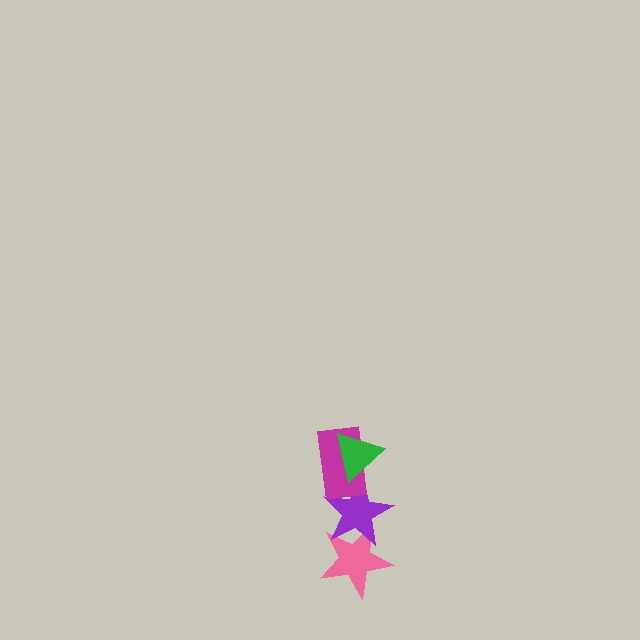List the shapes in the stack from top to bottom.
From top to bottom: the green triangle, the magenta rectangle, the purple star, the pink star.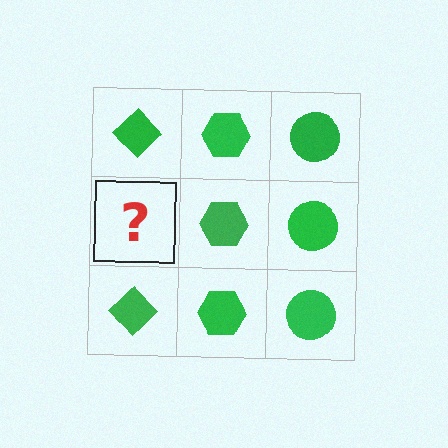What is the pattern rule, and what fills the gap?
The rule is that each column has a consistent shape. The gap should be filled with a green diamond.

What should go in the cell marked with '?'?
The missing cell should contain a green diamond.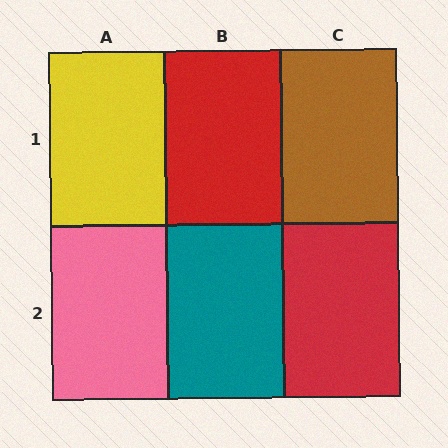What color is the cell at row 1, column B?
Red.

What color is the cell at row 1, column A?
Yellow.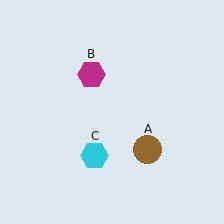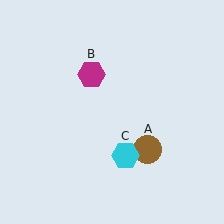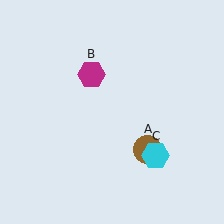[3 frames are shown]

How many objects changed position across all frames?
1 object changed position: cyan hexagon (object C).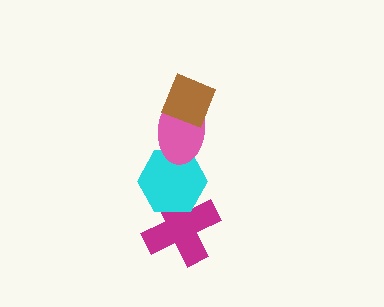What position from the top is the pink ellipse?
The pink ellipse is 2nd from the top.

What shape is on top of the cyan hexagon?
The pink ellipse is on top of the cyan hexagon.